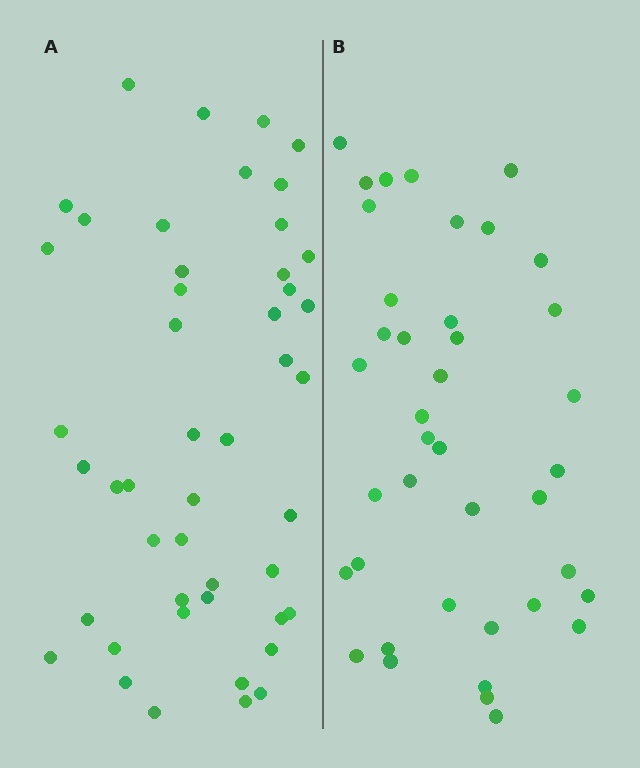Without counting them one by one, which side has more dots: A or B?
Region A (the left region) has more dots.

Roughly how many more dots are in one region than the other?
Region A has roughly 8 or so more dots than region B.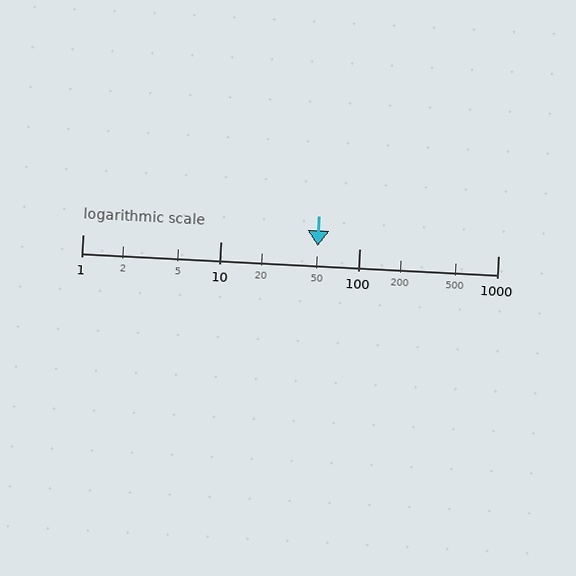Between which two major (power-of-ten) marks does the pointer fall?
The pointer is between 10 and 100.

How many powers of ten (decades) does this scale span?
The scale spans 3 decades, from 1 to 1000.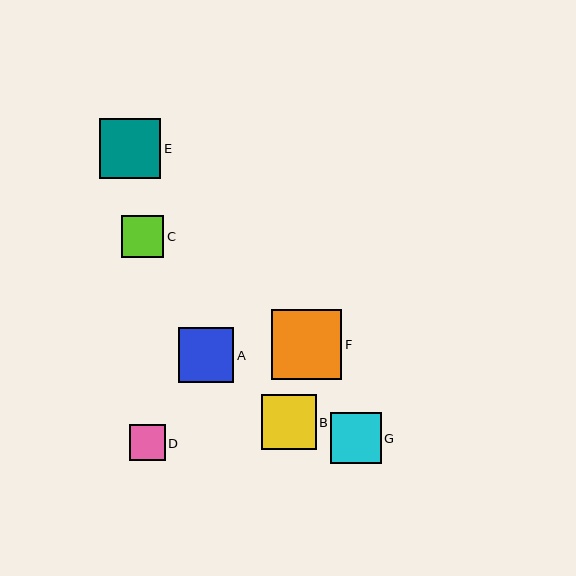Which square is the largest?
Square F is the largest with a size of approximately 70 pixels.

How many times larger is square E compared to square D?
Square E is approximately 1.7 times the size of square D.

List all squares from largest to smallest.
From largest to smallest: F, E, A, B, G, C, D.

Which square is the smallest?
Square D is the smallest with a size of approximately 36 pixels.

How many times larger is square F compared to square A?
Square F is approximately 1.3 times the size of square A.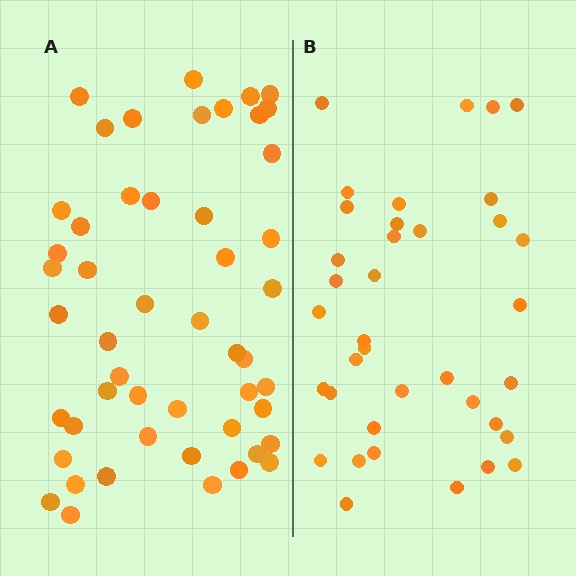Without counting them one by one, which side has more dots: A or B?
Region A (the left region) has more dots.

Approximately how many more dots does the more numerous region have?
Region A has approximately 15 more dots than region B.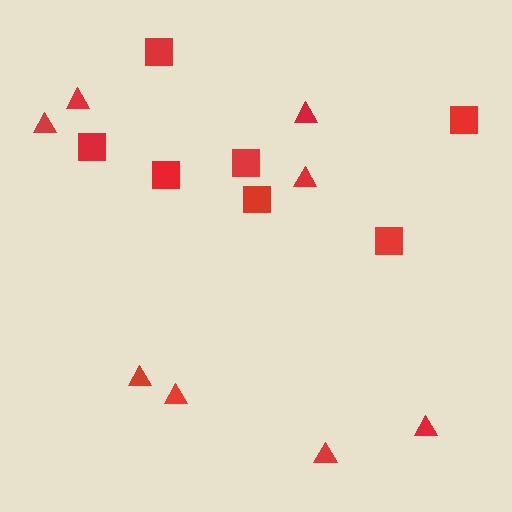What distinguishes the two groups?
There are 2 groups: one group of triangles (8) and one group of squares (7).